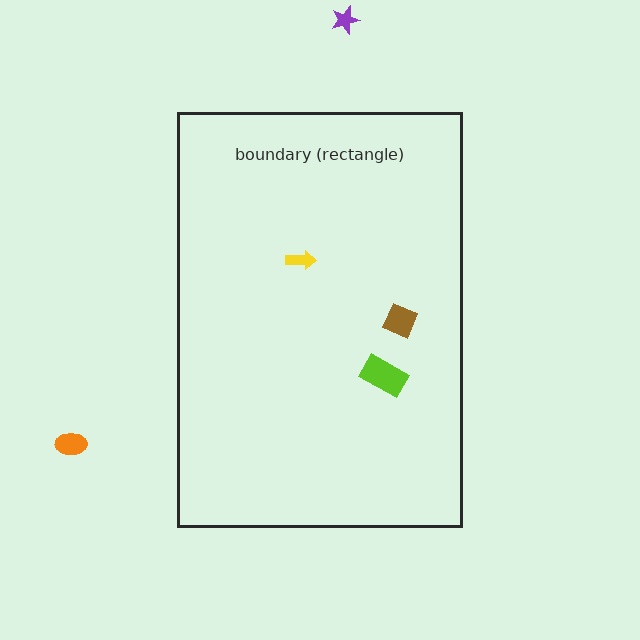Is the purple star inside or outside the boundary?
Outside.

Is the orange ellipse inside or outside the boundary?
Outside.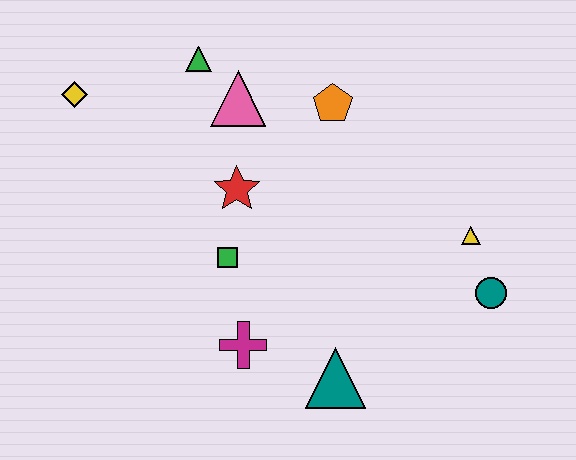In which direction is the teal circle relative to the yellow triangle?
The teal circle is below the yellow triangle.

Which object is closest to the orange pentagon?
The pink triangle is closest to the orange pentagon.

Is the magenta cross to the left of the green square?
No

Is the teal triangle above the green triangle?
No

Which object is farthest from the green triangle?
The teal circle is farthest from the green triangle.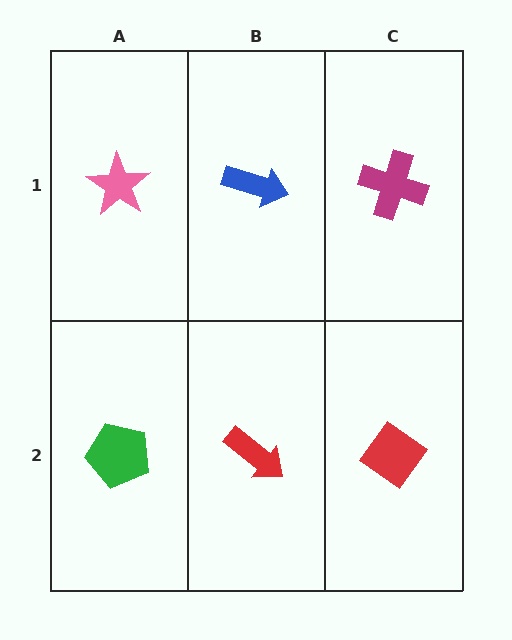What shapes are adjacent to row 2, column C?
A magenta cross (row 1, column C), a red arrow (row 2, column B).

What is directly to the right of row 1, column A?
A blue arrow.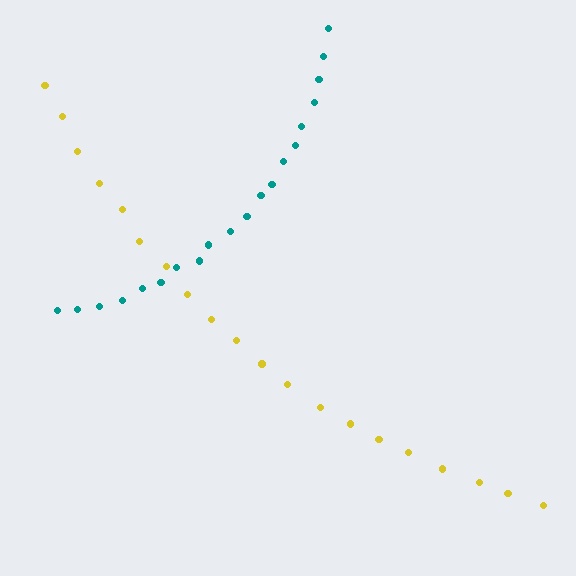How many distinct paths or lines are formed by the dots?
There are 2 distinct paths.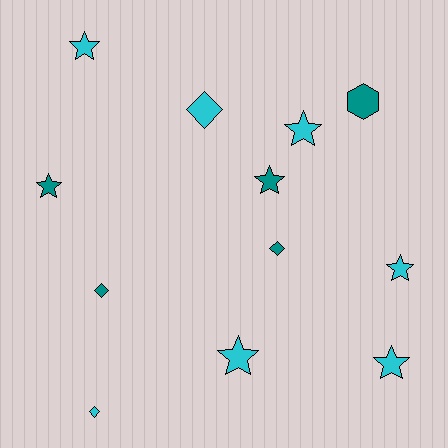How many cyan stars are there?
There are 5 cyan stars.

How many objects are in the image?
There are 12 objects.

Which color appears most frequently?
Cyan, with 7 objects.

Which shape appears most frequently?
Star, with 7 objects.